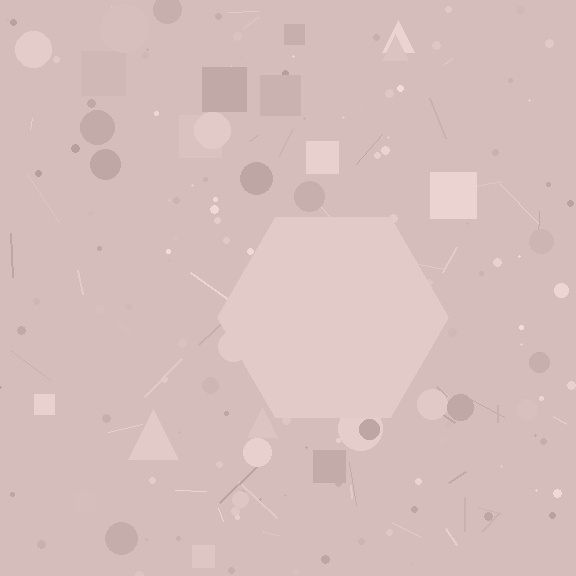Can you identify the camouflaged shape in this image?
The camouflaged shape is a hexagon.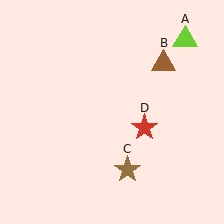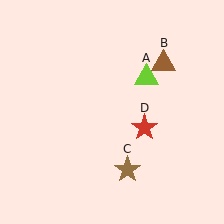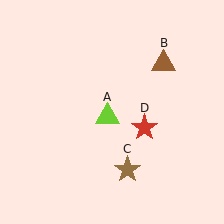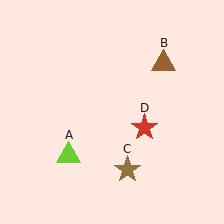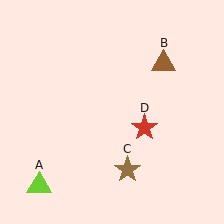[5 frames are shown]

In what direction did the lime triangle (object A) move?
The lime triangle (object A) moved down and to the left.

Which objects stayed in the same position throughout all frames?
Brown triangle (object B) and brown star (object C) and red star (object D) remained stationary.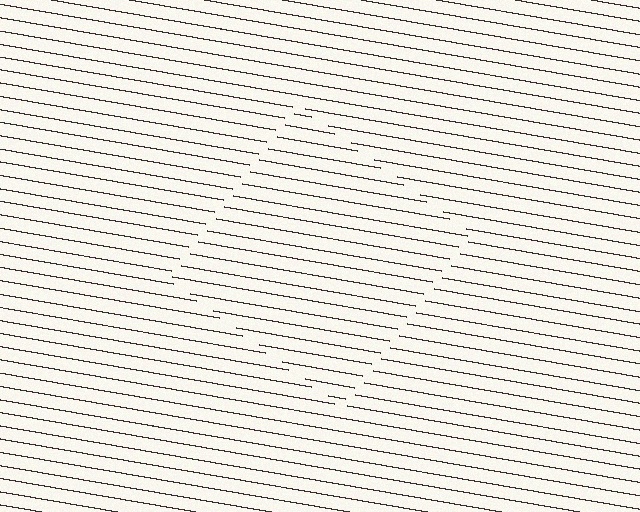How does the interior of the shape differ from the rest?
The interior of the shape contains the same grating, shifted by half a period — the contour is defined by the phase discontinuity where line-ends from the inner and outer gratings abut.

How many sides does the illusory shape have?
4 sides — the line-ends trace a square.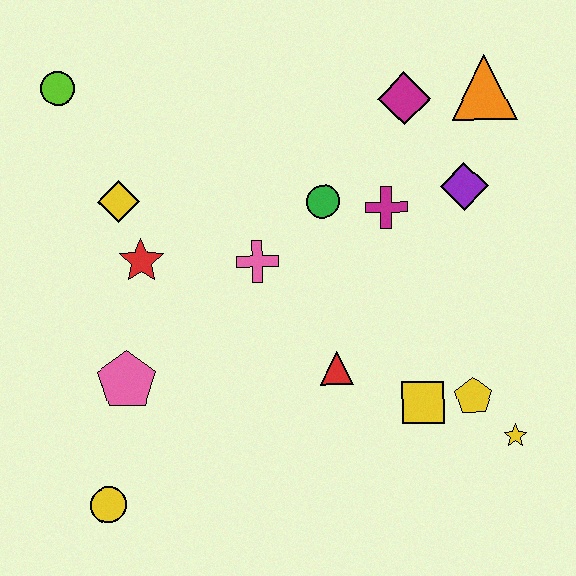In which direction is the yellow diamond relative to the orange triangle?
The yellow diamond is to the left of the orange triangle.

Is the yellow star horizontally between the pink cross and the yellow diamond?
No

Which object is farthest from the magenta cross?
The yellow circle is farthest from the magenta cross.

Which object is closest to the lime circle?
The yellow diamond is closest to the lime circle.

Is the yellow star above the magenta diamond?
No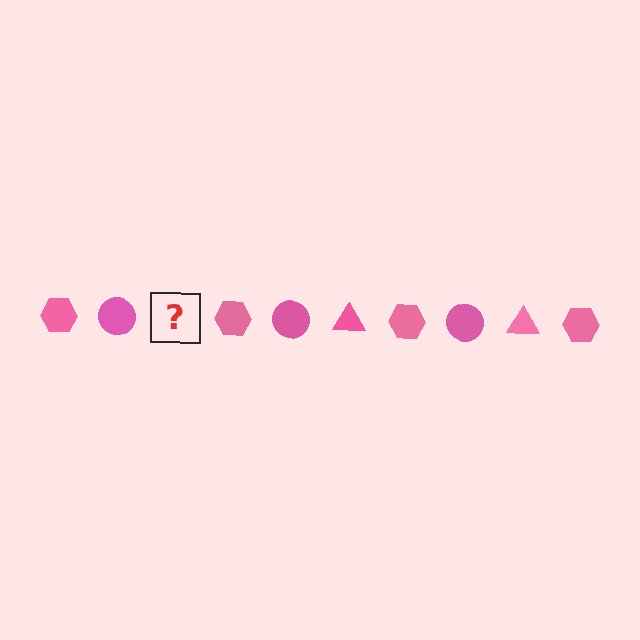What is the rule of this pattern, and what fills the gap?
The rule is that the pattern cycles through hexagon, circle, triangle shapes in pink. The gap should be filled with a pink triangle.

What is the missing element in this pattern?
The missing element is a pink triangle.